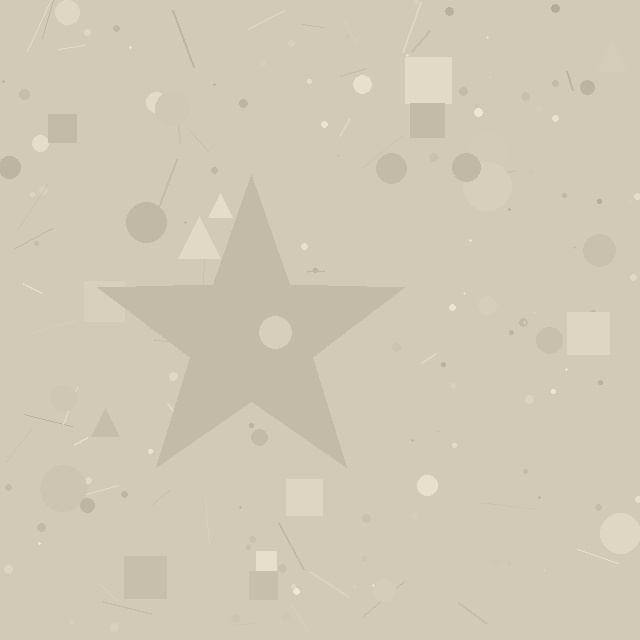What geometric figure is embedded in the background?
A star is embedded in the background.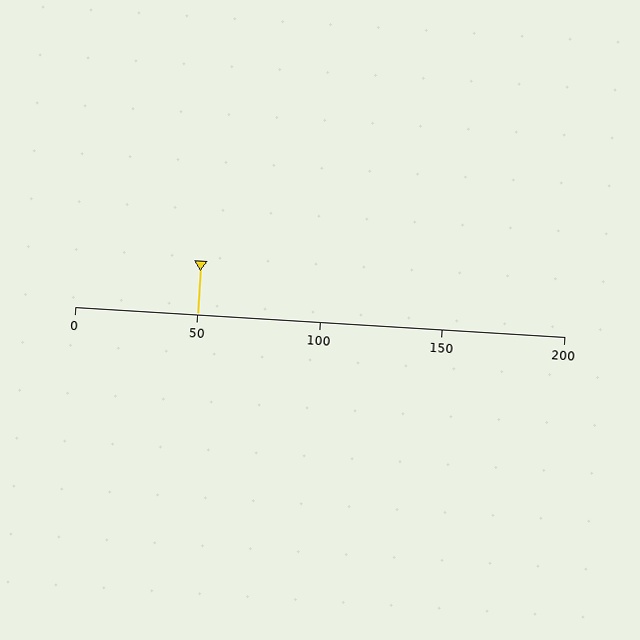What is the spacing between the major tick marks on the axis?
The major ticks are spaced 50 apart.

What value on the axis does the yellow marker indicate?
The marker indicates approximately 50.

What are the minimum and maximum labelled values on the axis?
The axis runs from 0 to 200.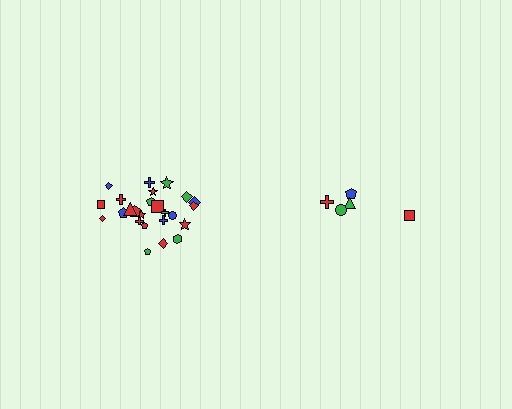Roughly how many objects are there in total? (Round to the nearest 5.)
Roughly 30 objects in total.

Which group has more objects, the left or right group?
The left group.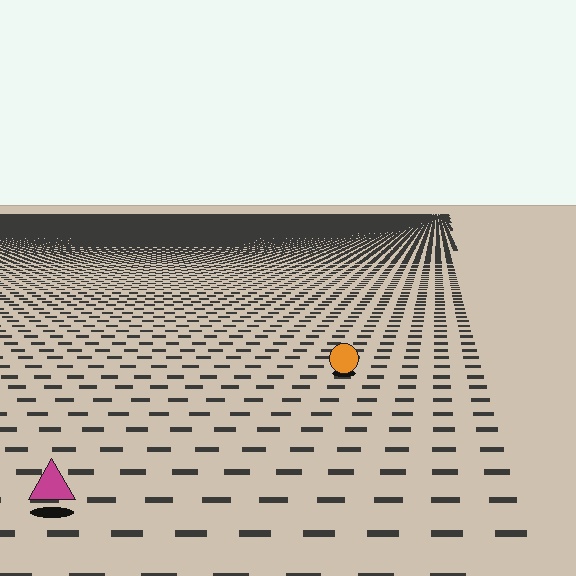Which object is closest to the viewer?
The magenta triangle is closest. The texture marks near it are larger and more spread out.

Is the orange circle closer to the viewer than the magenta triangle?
No. The magenta triangle is closer — you can tell from the texture gradient: the ground texture is coarser near it.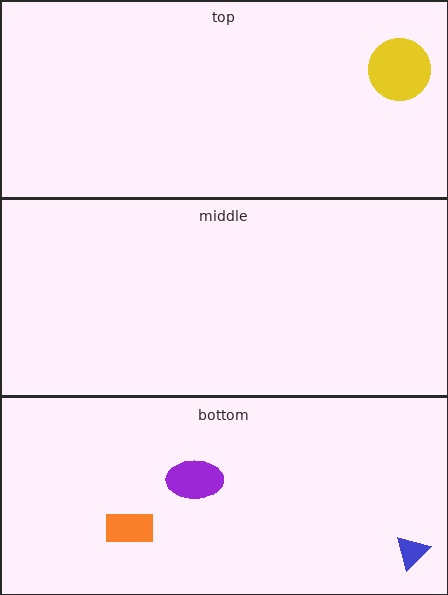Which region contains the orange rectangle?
The bottom region.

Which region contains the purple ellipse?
The bottom region.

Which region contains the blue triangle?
The bottom region.